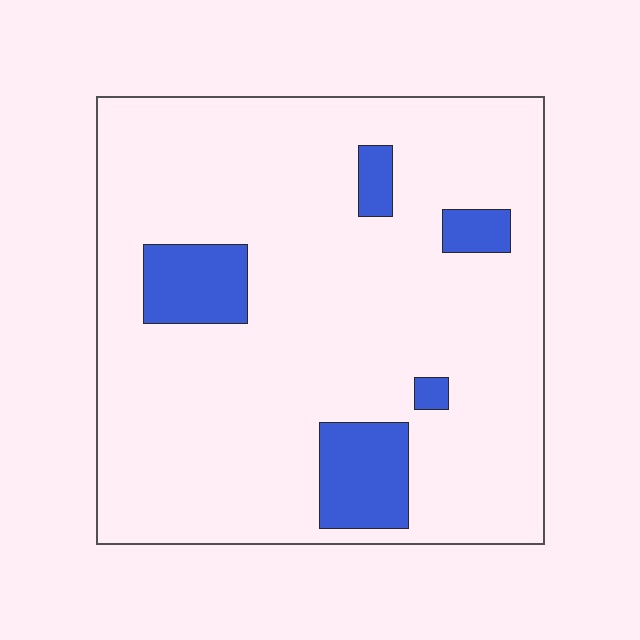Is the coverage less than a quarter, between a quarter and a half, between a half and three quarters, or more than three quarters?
Less than a quarter.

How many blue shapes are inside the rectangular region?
5.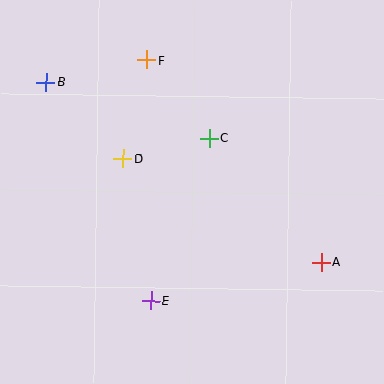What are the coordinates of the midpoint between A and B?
The midpoint between A and B is at (184, 172).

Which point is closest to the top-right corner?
Point C is closest to the top-right corner.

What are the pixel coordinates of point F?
Point F is at (147, 60).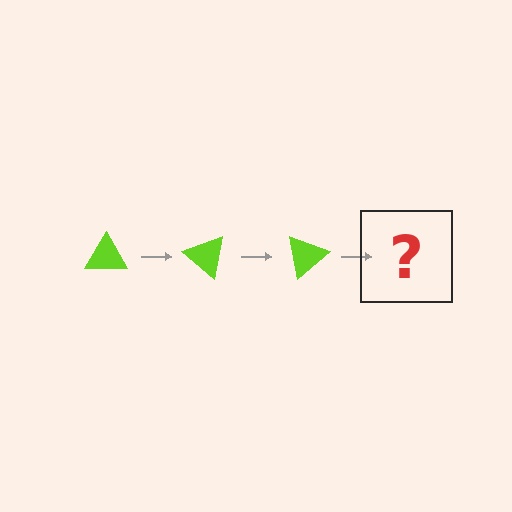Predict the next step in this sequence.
The next step is a lime triangle rotated 120 degrees.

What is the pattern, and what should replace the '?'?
The pattern is that the triangle rotates 40 degrees each step. The '?' should be a lime triangle rotated 120 degrees.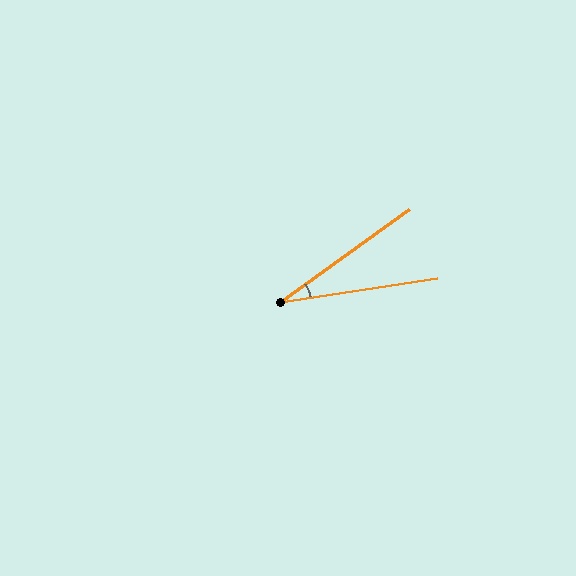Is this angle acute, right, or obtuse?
It is acute.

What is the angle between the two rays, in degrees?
Approximately 27 degrees.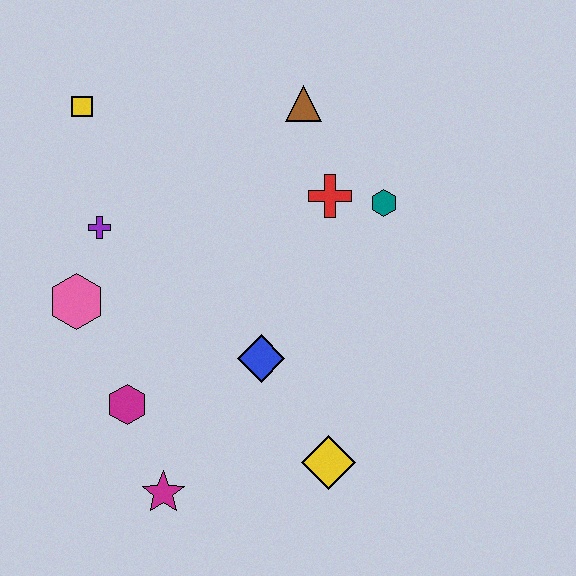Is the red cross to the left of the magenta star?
No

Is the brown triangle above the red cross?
Yes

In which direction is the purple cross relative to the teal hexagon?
The purple cross is to the left of the teal hexagon.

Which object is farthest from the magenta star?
The brown triangle is farthest from the magenta star.